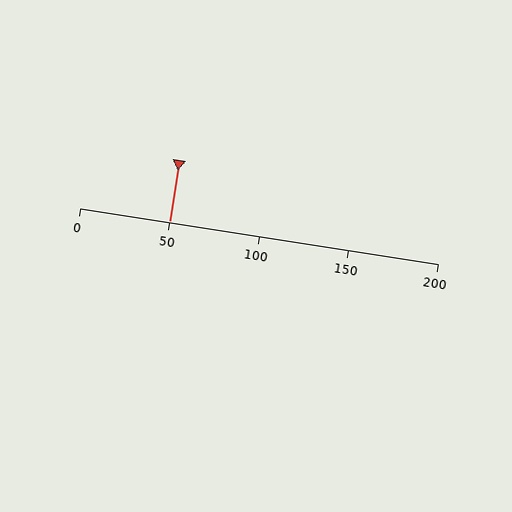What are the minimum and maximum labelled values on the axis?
The axis runs from 0 to 200.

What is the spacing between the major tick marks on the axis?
The major ticks are spaced 50 apart.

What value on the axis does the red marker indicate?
The marker indicates approximately 50.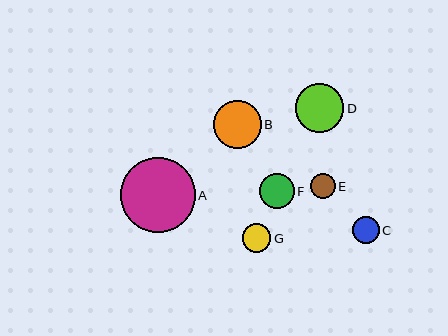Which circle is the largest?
Circle A is the largest with a size of approximately 75 pixels.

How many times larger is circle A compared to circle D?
Circle A is approximately 1.6 times the size of circle D.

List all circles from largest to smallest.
From largest to smallest: A, D, B, F, G, C, E.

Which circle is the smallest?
Circle E is the smallest with a size of approximately 25 pixels.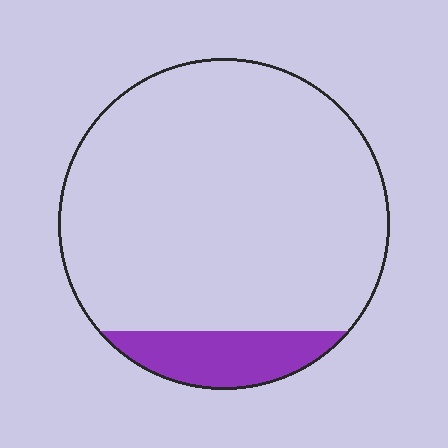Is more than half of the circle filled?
No.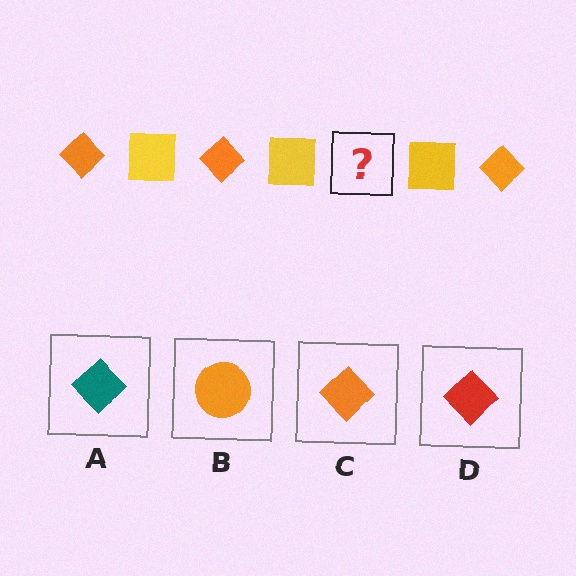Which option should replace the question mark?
Option C.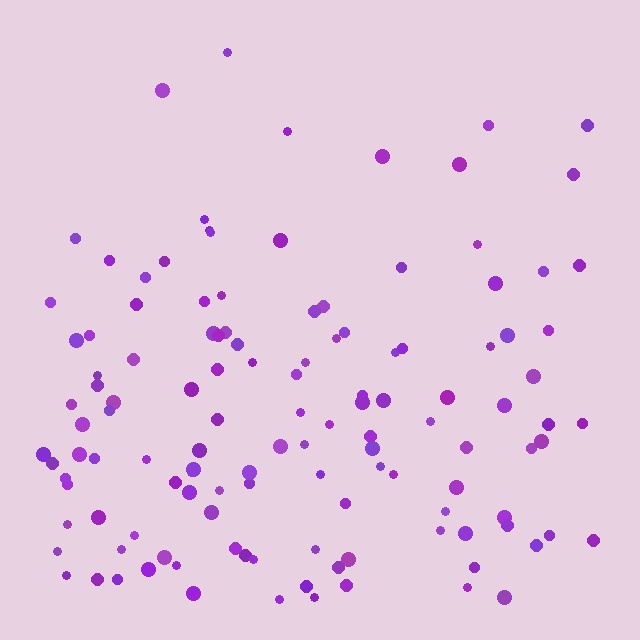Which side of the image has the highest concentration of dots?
The bottom.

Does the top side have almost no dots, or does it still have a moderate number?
Still a moderate number, just noticeably fewer than the bottom.